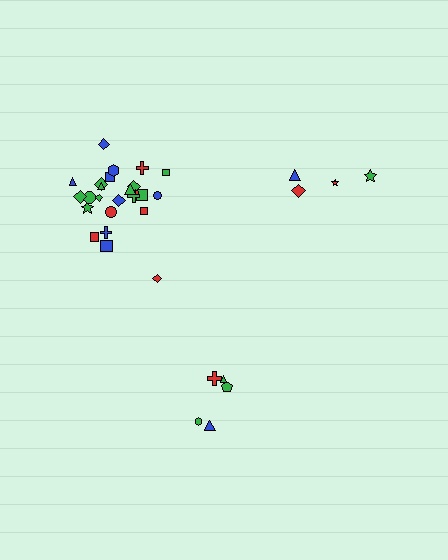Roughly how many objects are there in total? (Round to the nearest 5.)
Roughly 35 objects in total.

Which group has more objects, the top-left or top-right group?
The top-left group.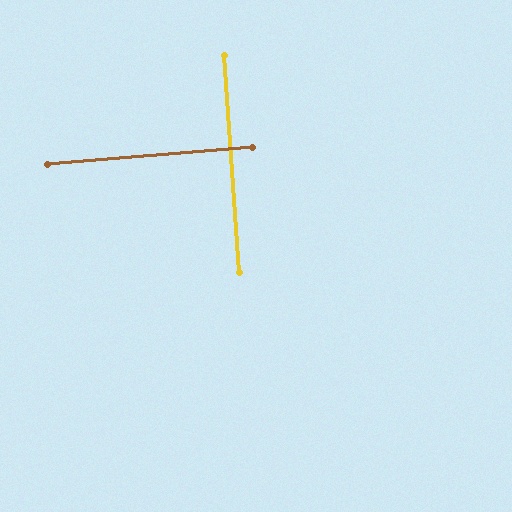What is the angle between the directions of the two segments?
Approximately 89 degrees.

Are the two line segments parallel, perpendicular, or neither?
Perpendicular — they meet at approximately 89°.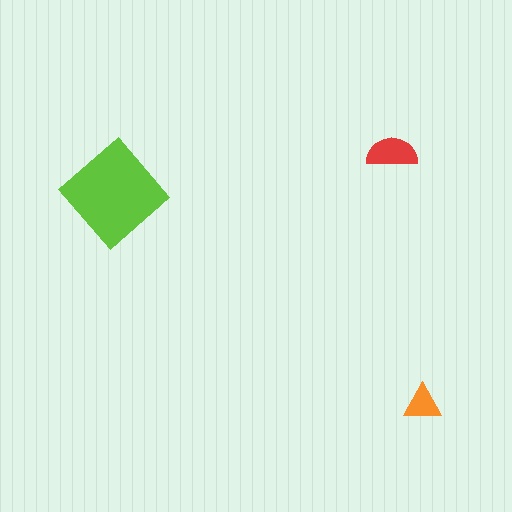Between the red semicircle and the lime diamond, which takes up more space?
The lime diamond.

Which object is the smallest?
The orange triangle.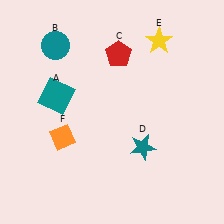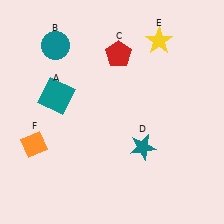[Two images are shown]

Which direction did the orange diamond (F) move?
The orange diamond (F) moved left.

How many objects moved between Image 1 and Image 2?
1 object moved between the two images.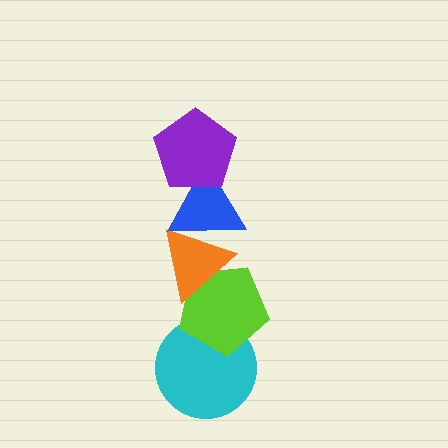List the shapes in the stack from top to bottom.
From top to bottom: the purple pentagon, the blue triangle, the orange triangle, the lime pentagon, the cyan circle.